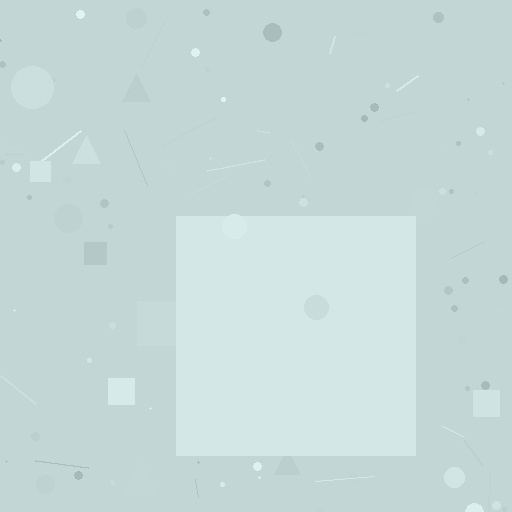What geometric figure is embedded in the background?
A square is embedded in the background.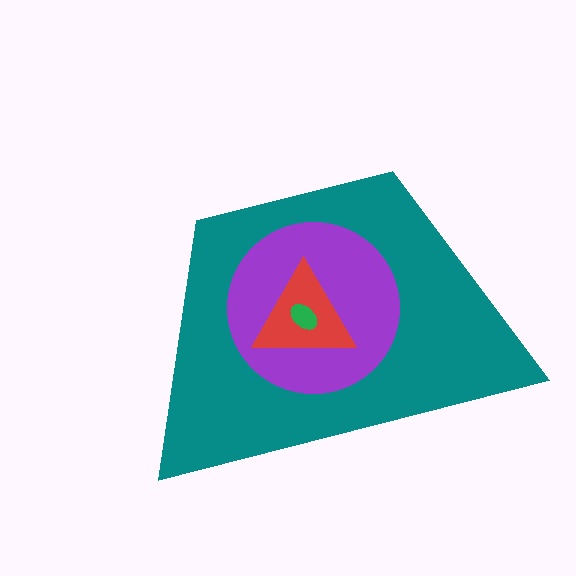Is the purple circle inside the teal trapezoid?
Yes.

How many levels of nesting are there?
4.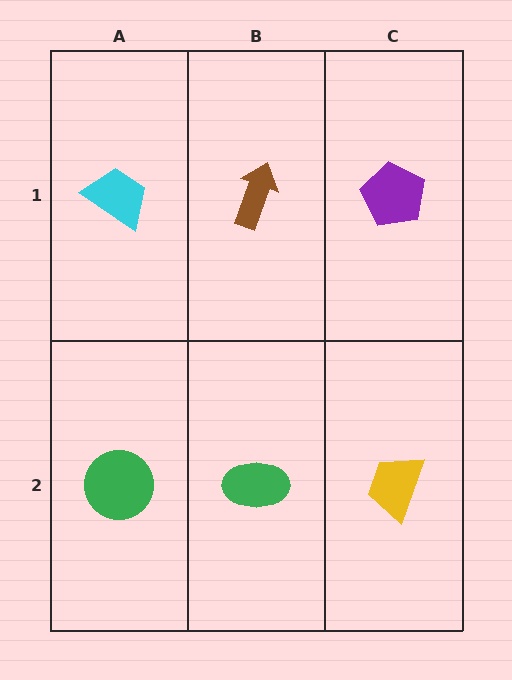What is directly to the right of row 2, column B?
A yellow trapezoid.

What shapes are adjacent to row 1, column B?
A green ellipse (row 2, column B), a cyan trapezoid (row 1, column A), a purple pentagon (row 1, column C).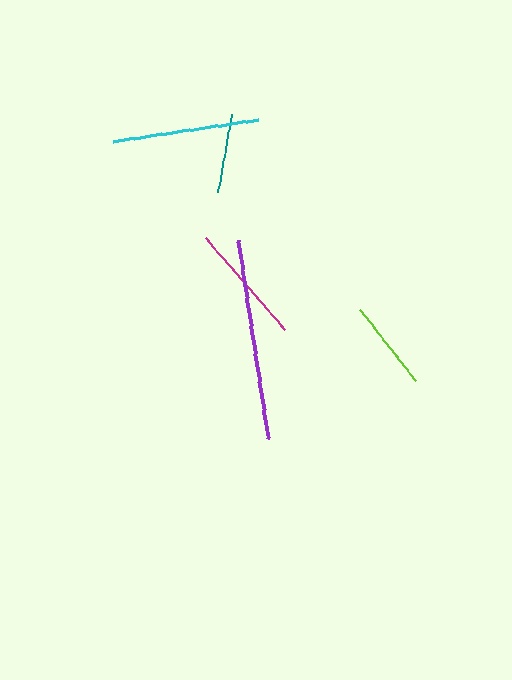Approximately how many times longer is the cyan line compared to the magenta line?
The cyan line is approximately 1.2 times the length of the magenta line.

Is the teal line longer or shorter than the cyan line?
The cyan line is longer than the teal line.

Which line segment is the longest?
The purple line is the longest at approximately 200 pixels.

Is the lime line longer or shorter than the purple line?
The purple line is longer than the lime line.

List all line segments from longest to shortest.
From longest to shortest: purple, cyan, magenta, lime, teal.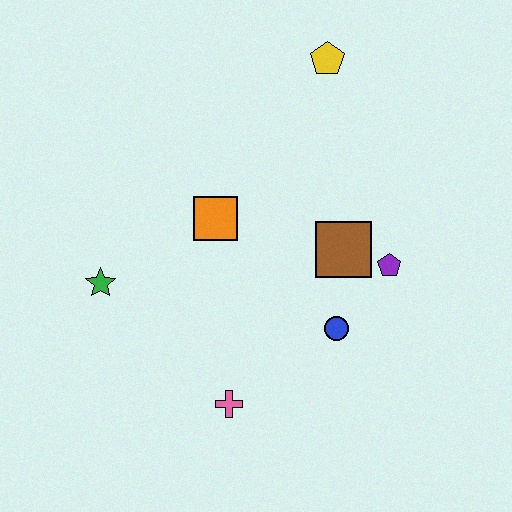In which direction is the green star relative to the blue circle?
The green star is to the left of the blue circle.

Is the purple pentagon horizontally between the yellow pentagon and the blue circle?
No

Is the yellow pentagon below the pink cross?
No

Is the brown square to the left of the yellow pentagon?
No